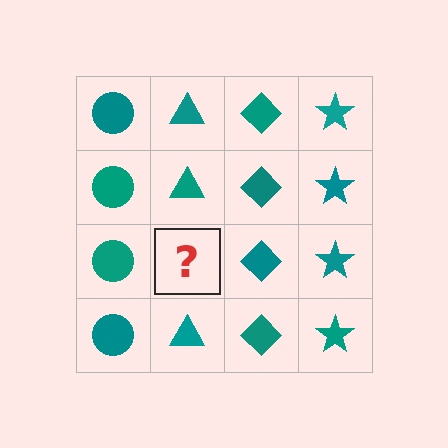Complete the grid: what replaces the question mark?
The question mark should be replaced with a teal triangle.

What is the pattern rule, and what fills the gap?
The rule is that each column has a consistent shape. The gap should be filled with a teal triangle.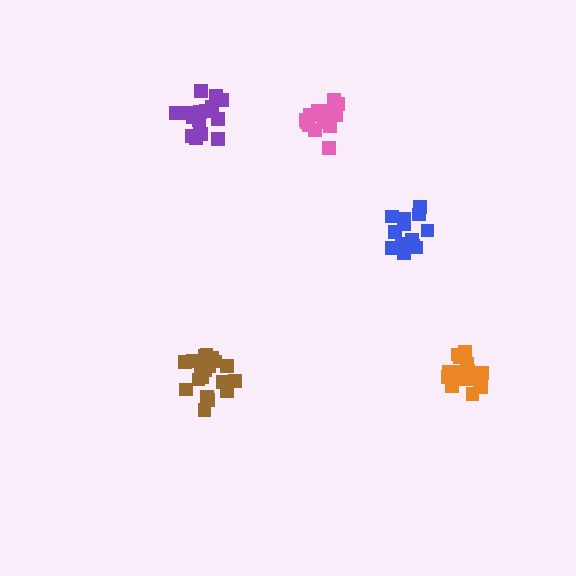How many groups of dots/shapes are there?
There are 5 groups.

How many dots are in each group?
Group 1: 16 dots, Group 2: 14 dots, Group 3: 19 dots, Group 4: 13 dots, Group 5: 18 dots (80 total).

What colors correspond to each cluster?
The clusters are colored: pink, orange, brown, blue, purple.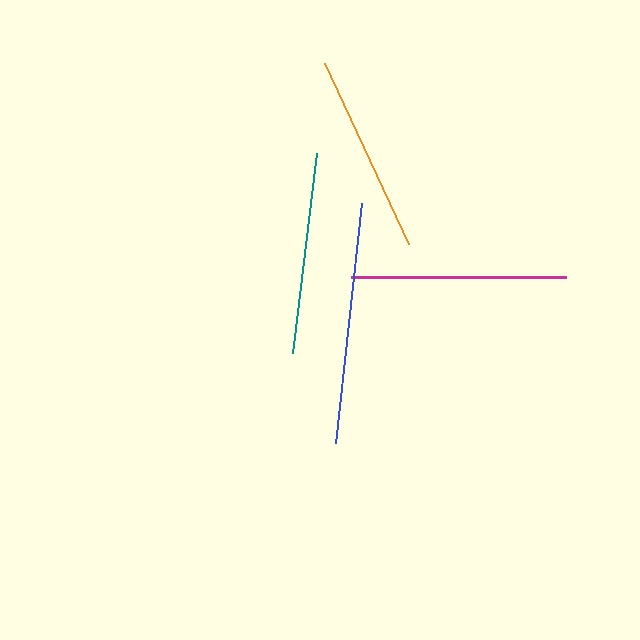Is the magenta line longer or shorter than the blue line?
The blue line is longer than the magenta line.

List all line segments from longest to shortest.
From longest to shortest: blue, magenta, teal, orange.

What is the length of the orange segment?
The orange segment is approximately 199 pixels long.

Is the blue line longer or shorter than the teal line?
The blue line is longer than the teal line.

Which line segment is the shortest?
The orange line is the shortest at approximately 199 pixels.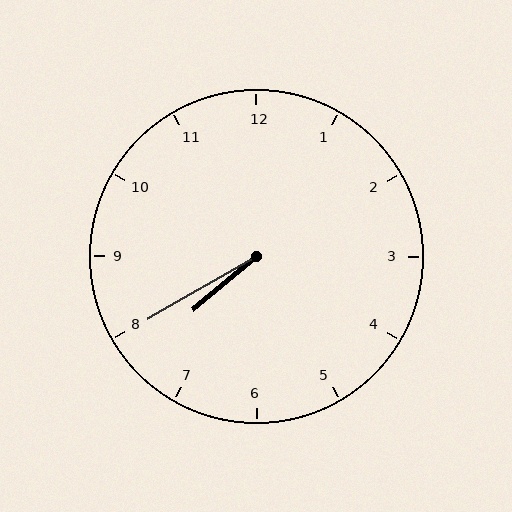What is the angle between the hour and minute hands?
Approximately 10 degrees.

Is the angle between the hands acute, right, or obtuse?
It is acute.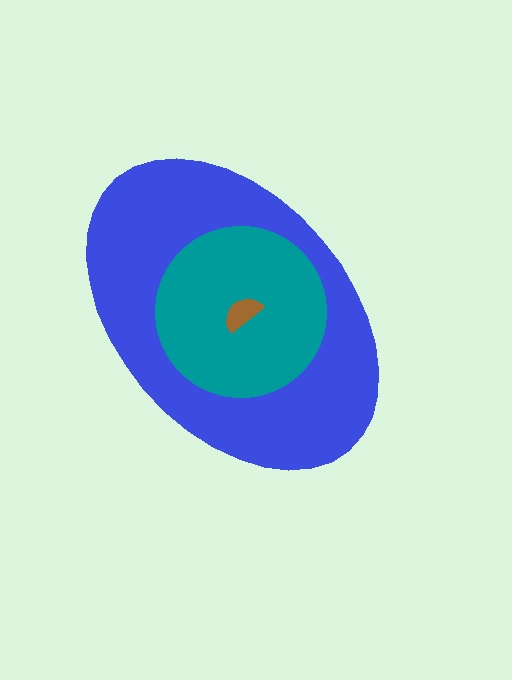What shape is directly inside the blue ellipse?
The teal circle.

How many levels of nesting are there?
3.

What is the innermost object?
The brown semicircle.